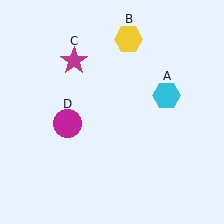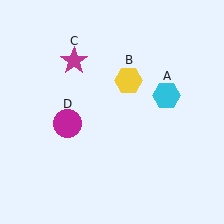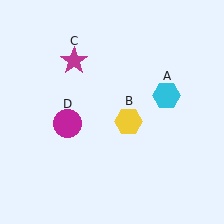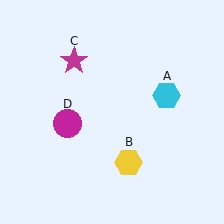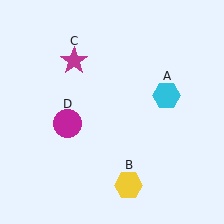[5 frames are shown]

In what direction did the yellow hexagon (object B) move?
The yellow hexagon (object B) moved down.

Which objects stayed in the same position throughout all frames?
Cyan hexagon (object A) and magenta star (object C) and magenta circle (object D) remained stationary.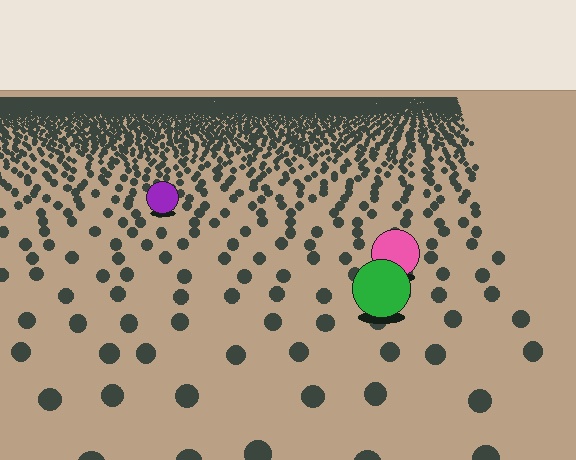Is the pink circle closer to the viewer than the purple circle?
Yes. The pink circle is closer — you can tell from the texture gradient: the ground texture is coarser near it.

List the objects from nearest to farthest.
From nearest to farthest: the green circle, the pink circle, the purple circle.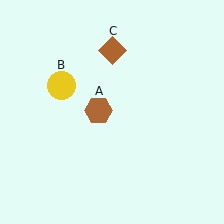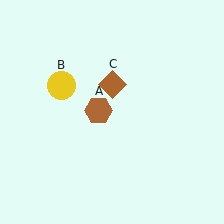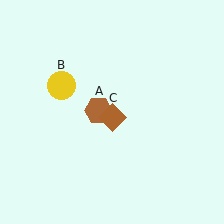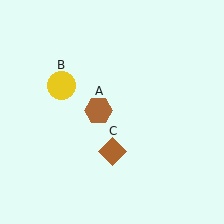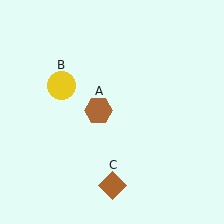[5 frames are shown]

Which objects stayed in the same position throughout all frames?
Brown hexagon (object A) and yellow circle (object B) remained stationary.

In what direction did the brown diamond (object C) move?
The brown diamond (object C) moved down.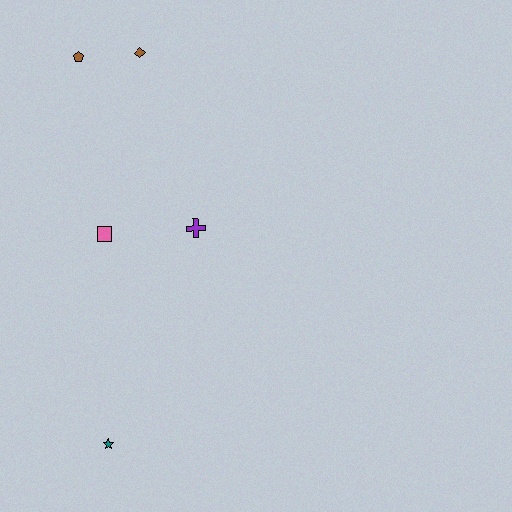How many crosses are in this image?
There is 1 cross.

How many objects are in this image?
There are 5 objects.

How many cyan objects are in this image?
There are no cyan objects.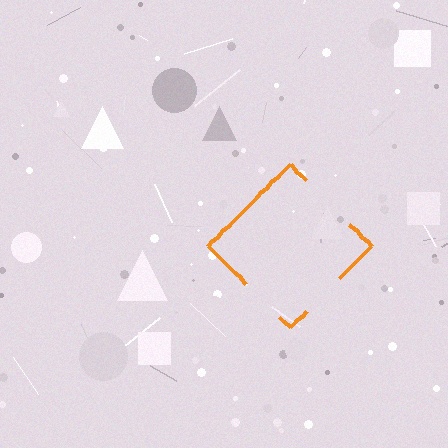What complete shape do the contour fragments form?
The contour fragments form a diamond.